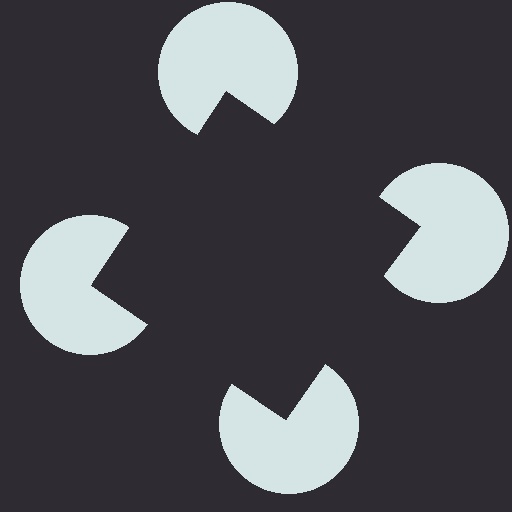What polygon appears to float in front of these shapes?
An illusory square — its edges are inferred from the aligned wedge cuts in the pac-man discs, not physically drawn.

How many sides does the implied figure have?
4 sides.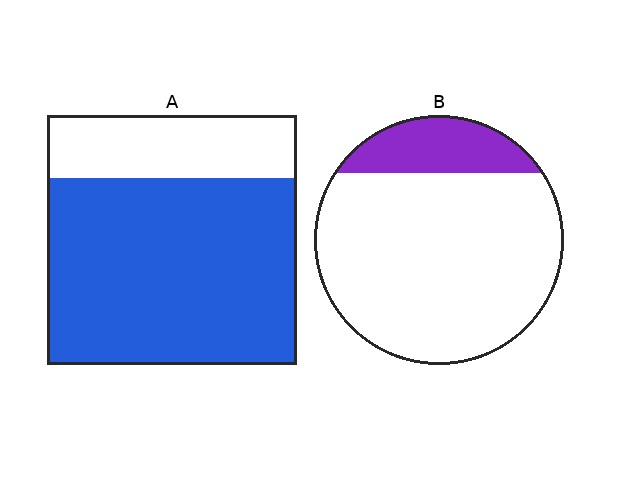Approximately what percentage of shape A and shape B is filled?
A is approximately 75% and B is approximately 20%.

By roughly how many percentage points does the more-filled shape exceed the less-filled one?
By roughly 55 percentage points (A over B).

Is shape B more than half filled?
No.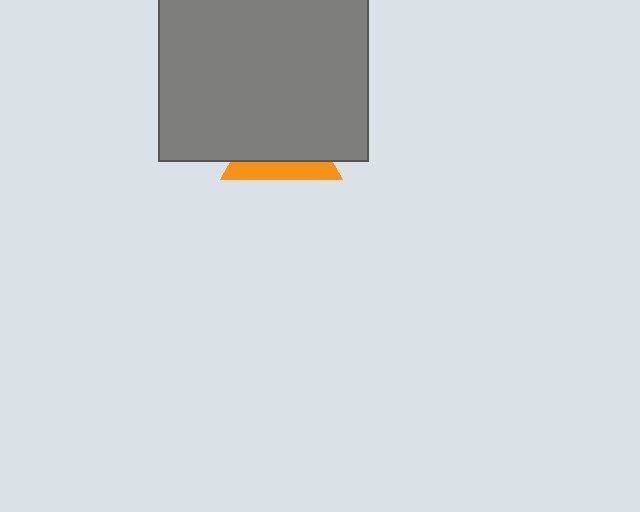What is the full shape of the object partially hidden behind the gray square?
The partially hidden object is an orange triangle.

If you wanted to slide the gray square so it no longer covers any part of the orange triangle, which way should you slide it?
Slide it up — that is the most direct way to separate the two shapes.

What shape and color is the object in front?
The object in front is a gray square.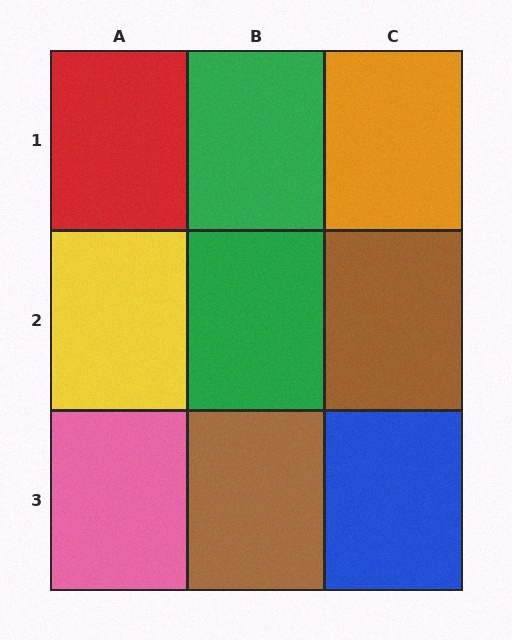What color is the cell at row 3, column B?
Brown.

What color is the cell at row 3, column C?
Blue.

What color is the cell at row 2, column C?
Brown.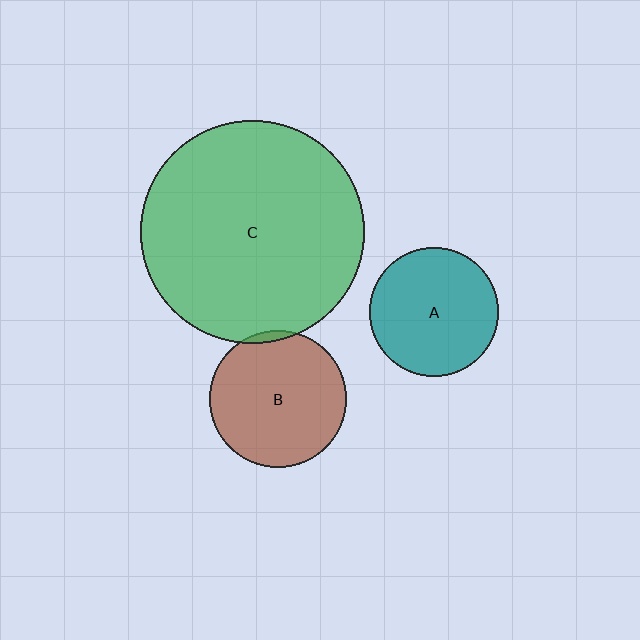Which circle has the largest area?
Circle C (green).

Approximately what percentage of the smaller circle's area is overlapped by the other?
Approximately 5%.